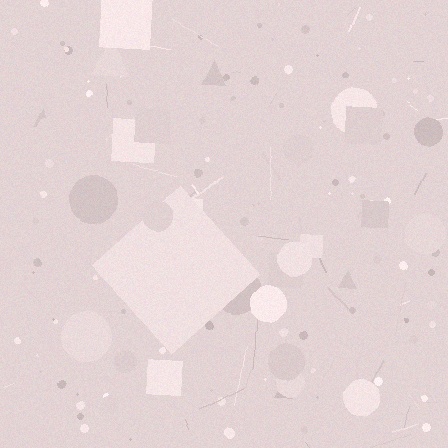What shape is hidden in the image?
A diamond is hidden in the image.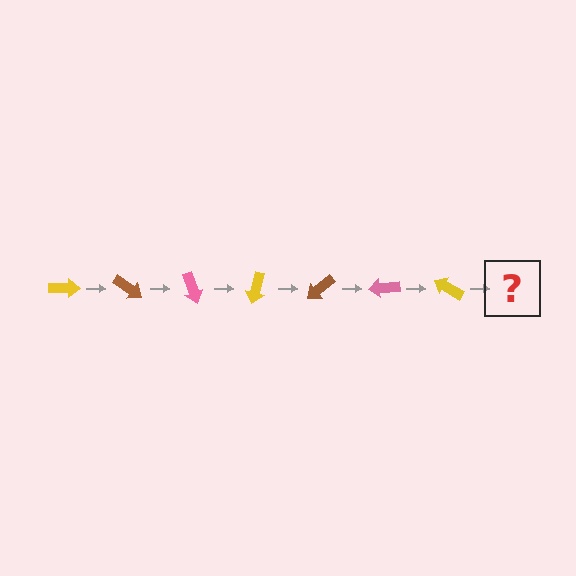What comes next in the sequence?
The next element should be a brown arrow, rotated 245 degrees from the start.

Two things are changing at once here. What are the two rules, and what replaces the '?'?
The two rules are that it rotates 35 degrees each step and the color cycles through yellow, brown, and pink. The '?' should be a brown arrow, rotated 245 degrees from the start.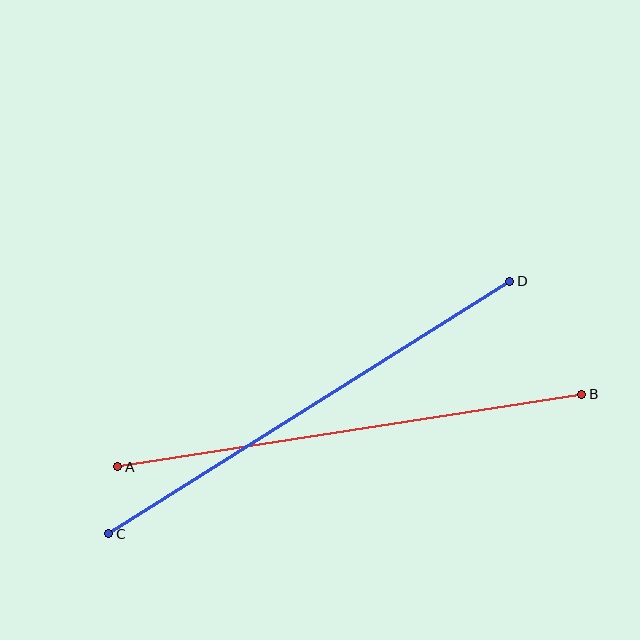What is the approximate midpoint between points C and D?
The midpoint is at approximately (309, 408) pixels.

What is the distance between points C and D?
The distance is approximately 473 pixels.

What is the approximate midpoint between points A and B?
The midpoint is at approximately (350, 430) pixels.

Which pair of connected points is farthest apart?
Points C and D are farthest apart.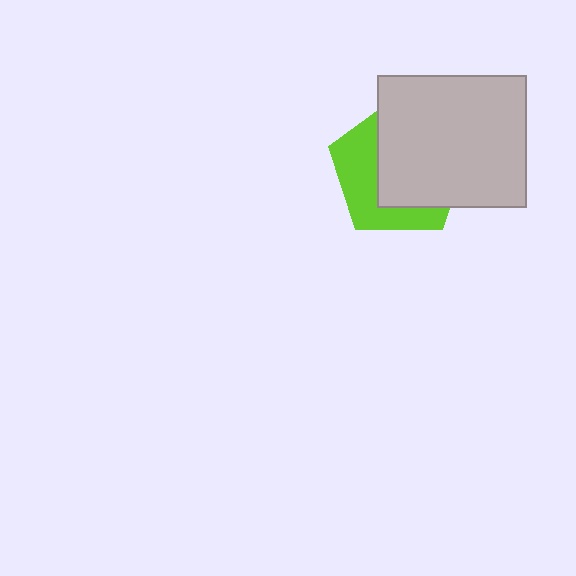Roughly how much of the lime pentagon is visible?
A small part of it is visible (roughly 41%).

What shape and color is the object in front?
The object in front is a light gray rectangle.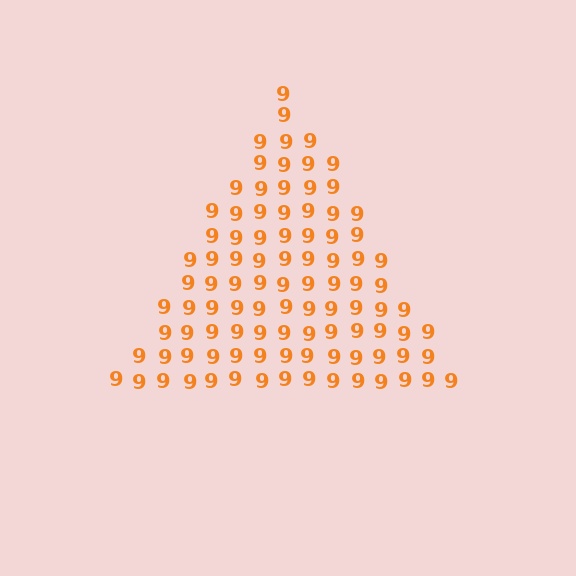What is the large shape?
The large shape is a triangle.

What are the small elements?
The small elements are digit 9's.